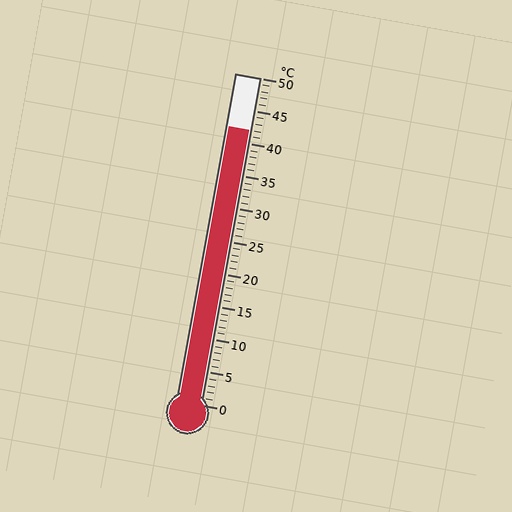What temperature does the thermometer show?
The thermometer shows approximately 42°C.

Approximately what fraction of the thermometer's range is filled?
The thermometer is filled to approximately 85% of its range.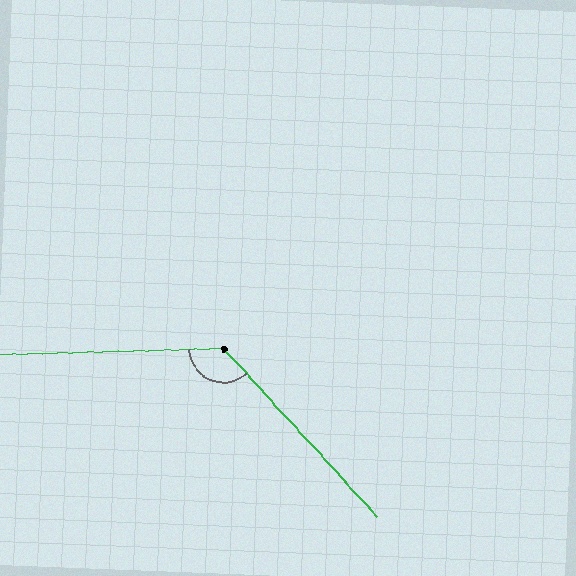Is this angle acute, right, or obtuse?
It is obtuse.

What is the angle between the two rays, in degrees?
Approximately 131 degrees.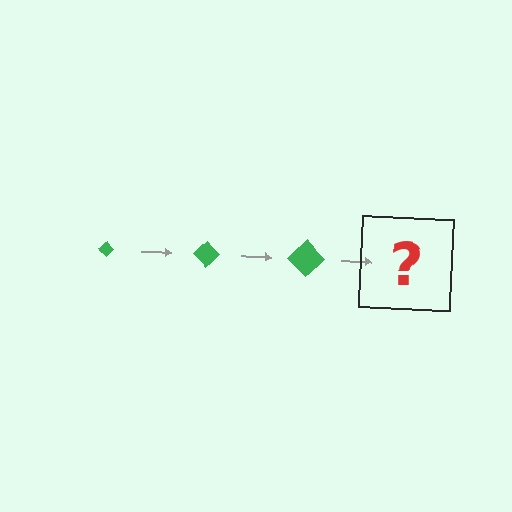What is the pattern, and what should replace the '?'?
The pattern is that the diamond gets progressively larger each step. The '?' should be a green diamond, larger than the previous one.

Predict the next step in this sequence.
The next step is a green diamond, larger than the previous one.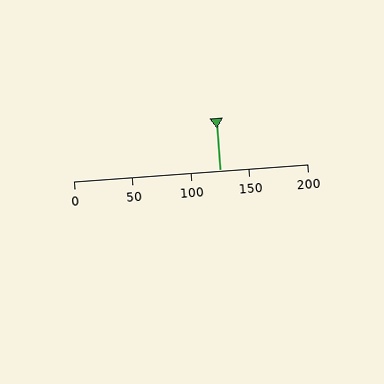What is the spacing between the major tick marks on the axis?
The major ticks are spaced 50 apart.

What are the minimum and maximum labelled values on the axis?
The axis runs from 0 to 200.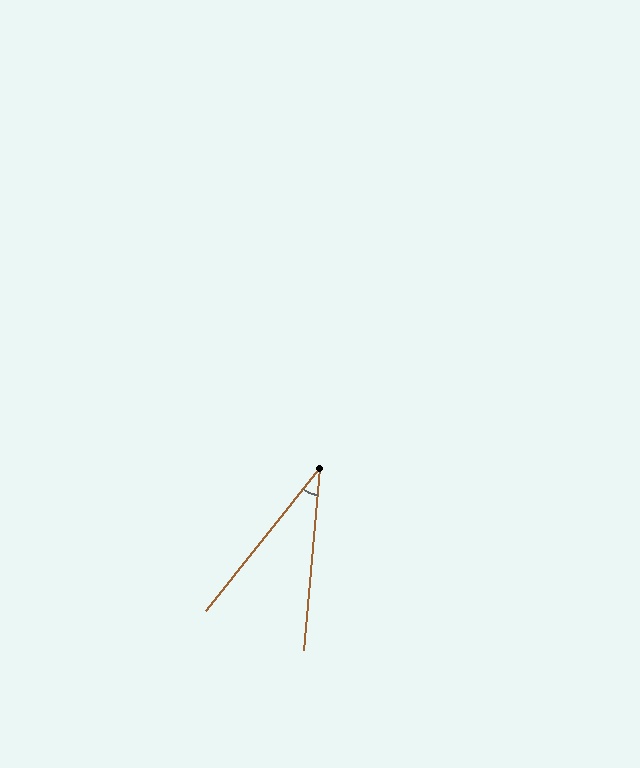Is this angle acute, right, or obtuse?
It is acute.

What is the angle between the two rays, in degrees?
Approximately 34 degrees.